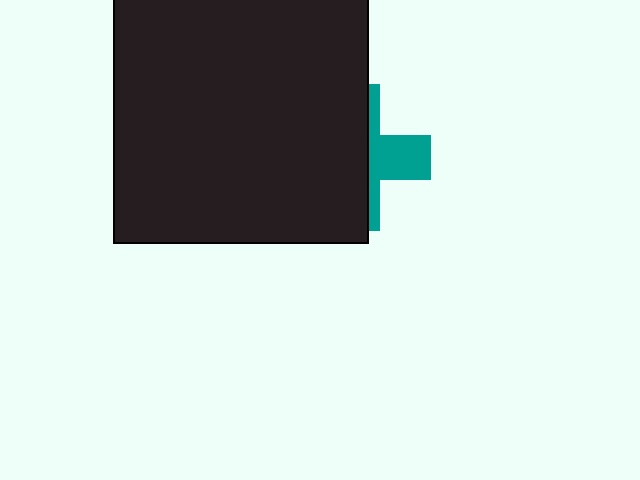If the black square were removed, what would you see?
You would see the complete teal cross.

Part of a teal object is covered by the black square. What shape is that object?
It is a cross.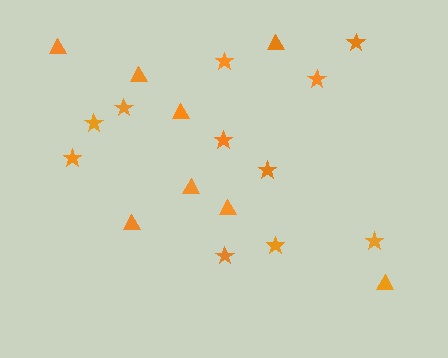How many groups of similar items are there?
There are 2 groups: one group of triangles (8) and one group of stars (11).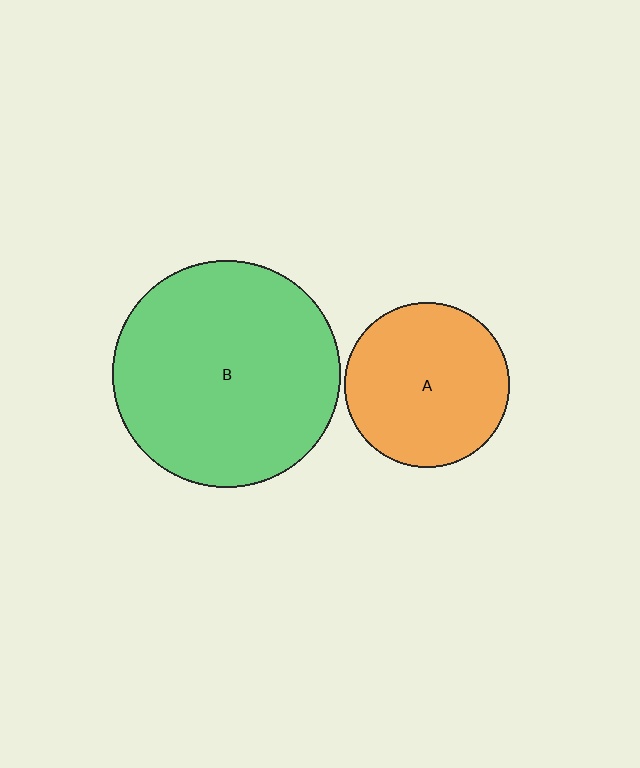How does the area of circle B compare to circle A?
Approximately 1.9 times.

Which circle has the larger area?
Circle B (green).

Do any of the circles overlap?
No, none of the circles overlap.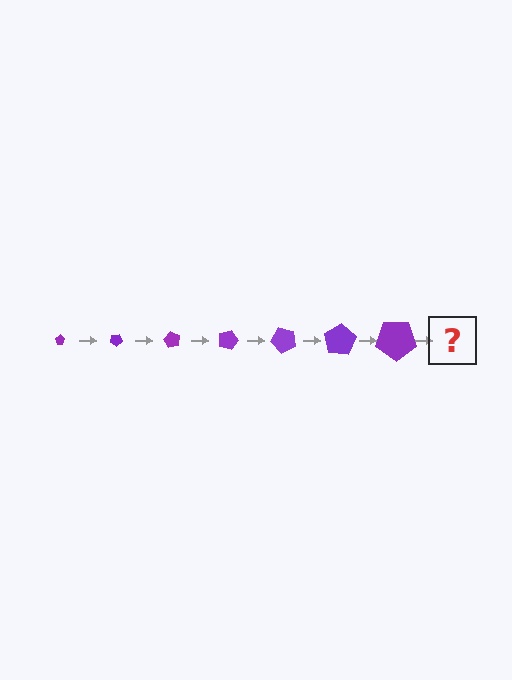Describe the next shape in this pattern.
It should be a pentagon, larger than the previous one and rotated 210 degrees from the start.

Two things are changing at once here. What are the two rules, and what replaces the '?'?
The two rules are that the pentagon grows larger each step and it rotates 30 degrees each step. The '?' should be a pentagon, larger than the previous one and rotated 210 degrees from the start.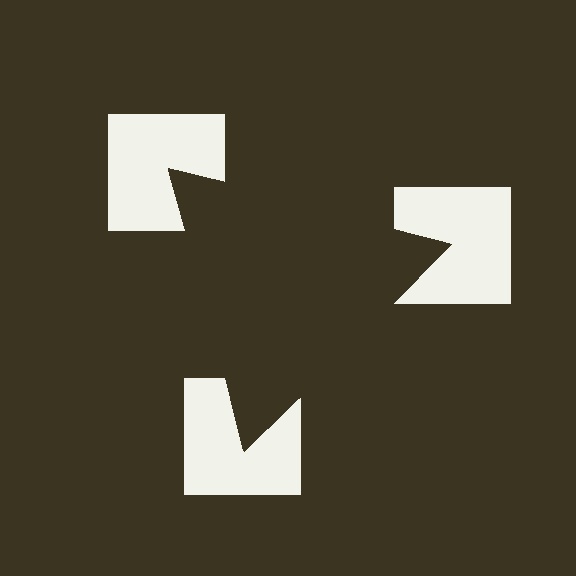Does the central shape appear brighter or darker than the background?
It typically appears slightly darker than the background, even though no actual brightness change is drawn.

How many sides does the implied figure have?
3 sides.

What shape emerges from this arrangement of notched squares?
An illusory triangle — its edges are inferred from the aligned wedge cuts in the notched squares, not physically drawn.